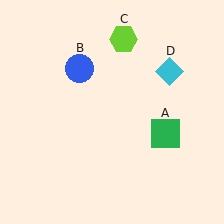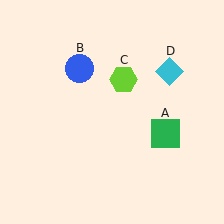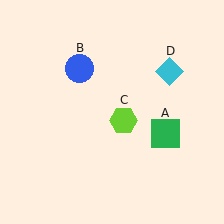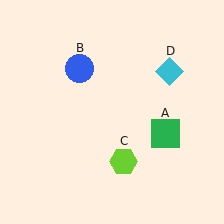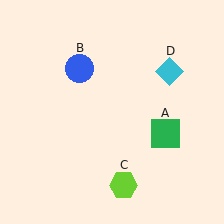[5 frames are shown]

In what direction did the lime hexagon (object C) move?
The lime hexagon (object C) moved down.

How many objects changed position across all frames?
1 object changed position: lime hexagon (object C).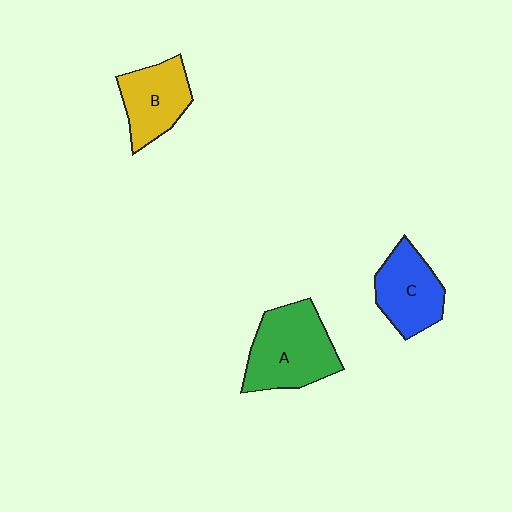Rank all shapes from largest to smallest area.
From largest to smallest: A (green), C (blue), B (yellow).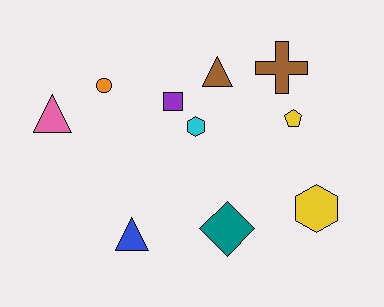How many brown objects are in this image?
There are 2 brown objects.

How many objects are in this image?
There are 10 objects.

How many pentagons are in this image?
There is 1 pentagon.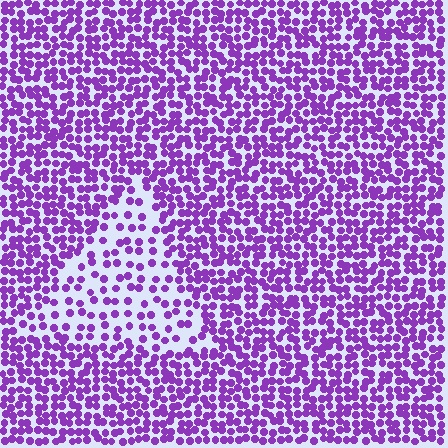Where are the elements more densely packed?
The elements are more densely packed outside the triangle boundary.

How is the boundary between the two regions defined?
The boundary is defined by a change in element density (approximately 2.2x ratio). All elements are the same color, size, and shape.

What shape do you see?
I see a triangle.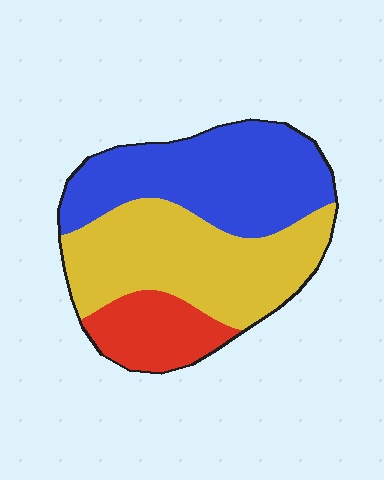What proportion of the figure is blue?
Blue covers about 40% of the figure.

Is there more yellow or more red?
Yellow.